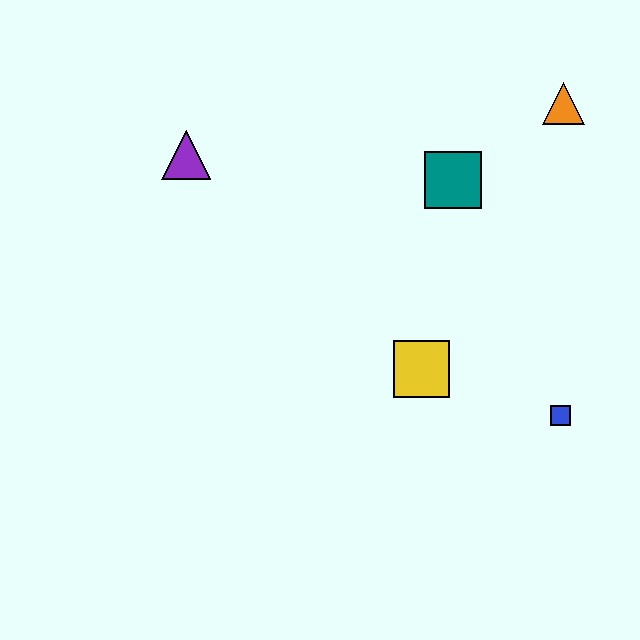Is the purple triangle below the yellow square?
No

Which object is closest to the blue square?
The yellow square is closest to the blue square.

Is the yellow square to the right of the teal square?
No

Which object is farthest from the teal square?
The purple triangle is farthest from the teal square.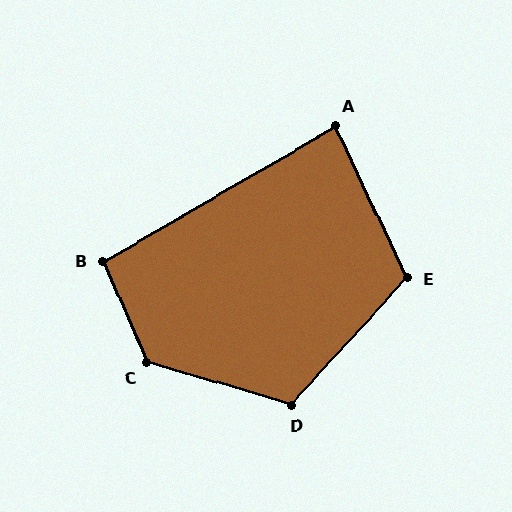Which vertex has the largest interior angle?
C, at approximately 129 degrees.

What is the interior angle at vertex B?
Approximately 97 degrees (obtuse).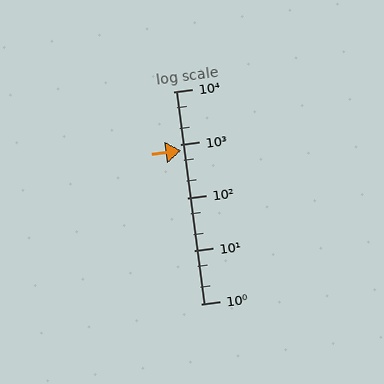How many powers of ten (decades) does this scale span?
The scale spans 4 decades, from 1 to 10000.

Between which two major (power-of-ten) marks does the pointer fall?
The pointer is between 100 and 1000.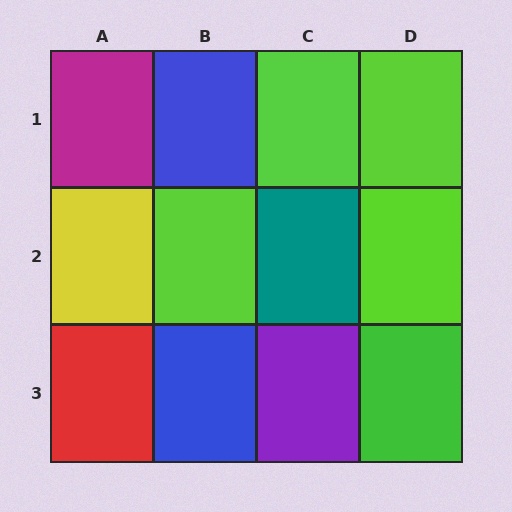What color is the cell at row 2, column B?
Lime.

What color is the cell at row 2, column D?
Lime.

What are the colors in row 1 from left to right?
Magenta, blue, lime, lime.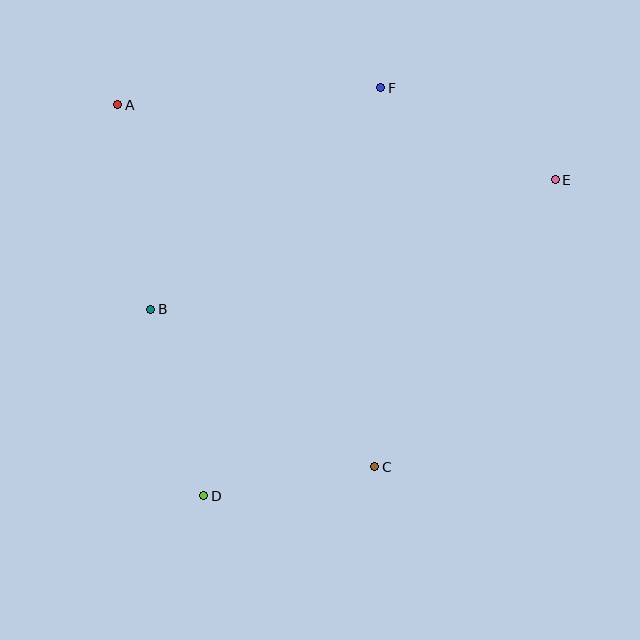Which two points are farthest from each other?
Points D and E are farthest from each other.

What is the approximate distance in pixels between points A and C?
The distance between A and C is approximately 444 pixels.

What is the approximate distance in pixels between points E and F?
The distance between E and F is approximately 197 pixels.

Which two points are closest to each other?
Points C and D are closest to each other.